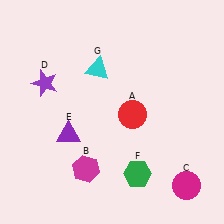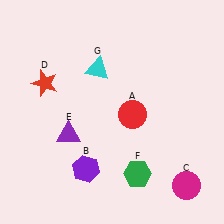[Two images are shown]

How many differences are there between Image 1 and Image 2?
There are 2 differences between the two images.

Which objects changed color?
B changed from magenta to purple. D changed from purple to red.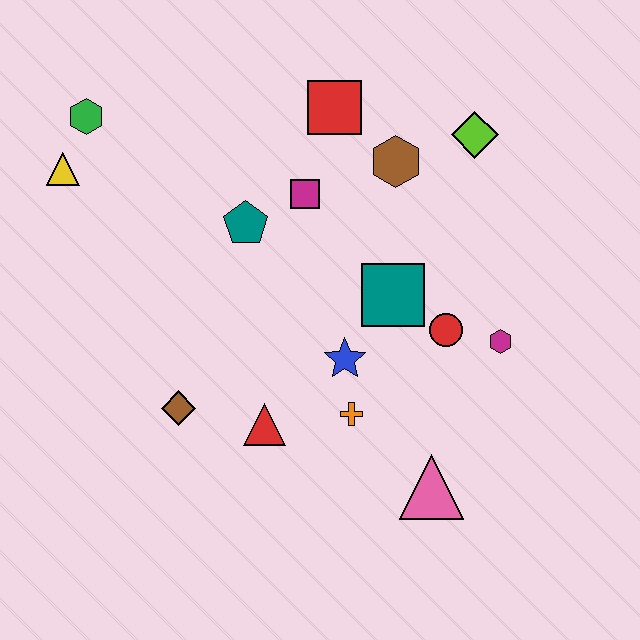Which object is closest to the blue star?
The orange cross is closest to the blue star.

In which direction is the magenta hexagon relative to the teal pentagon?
The magenta hexagon is to the right of the teal pentagon.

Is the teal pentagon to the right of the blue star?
No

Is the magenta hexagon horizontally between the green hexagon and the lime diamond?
No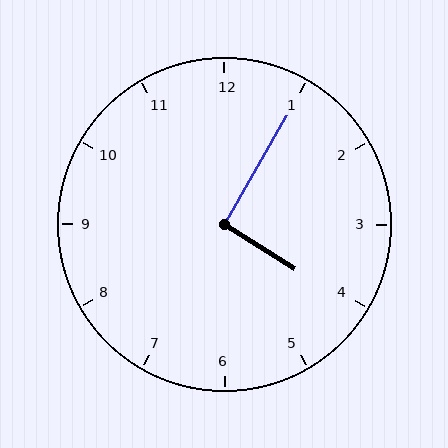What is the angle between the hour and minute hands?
Approximately 92 degrees.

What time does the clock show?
4:05.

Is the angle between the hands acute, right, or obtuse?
It is right.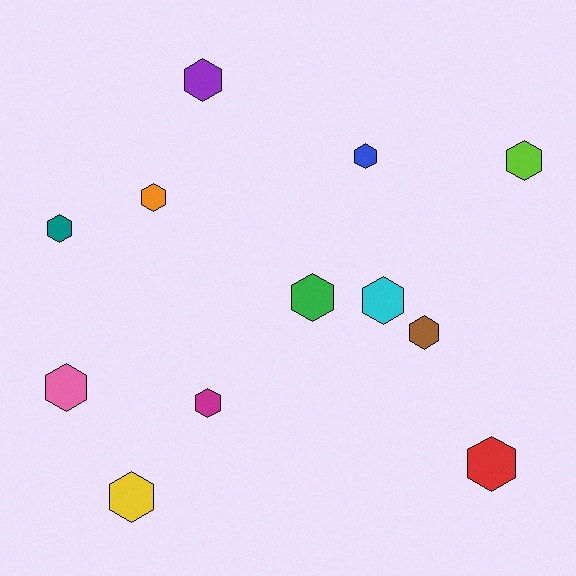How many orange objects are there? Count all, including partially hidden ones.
There is 1 orange object.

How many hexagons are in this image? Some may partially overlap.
There are 12 hexagons.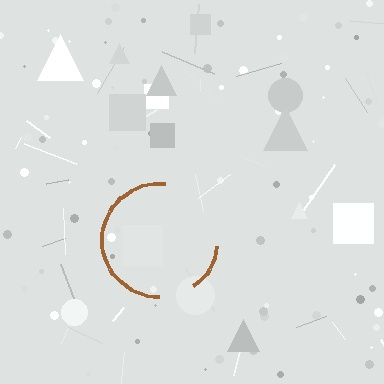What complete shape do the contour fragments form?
The contour fragments form a circle.